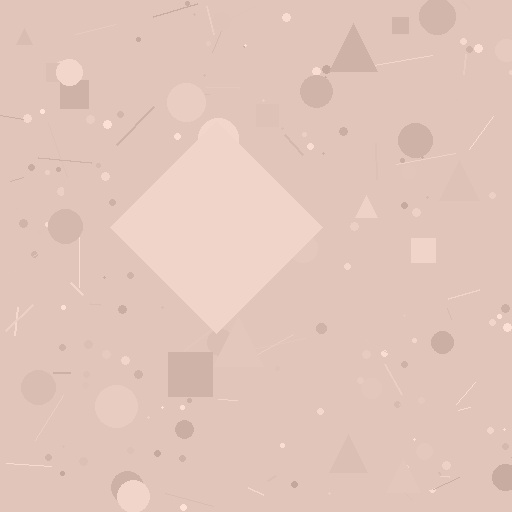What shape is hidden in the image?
A diamond is hidden in the image.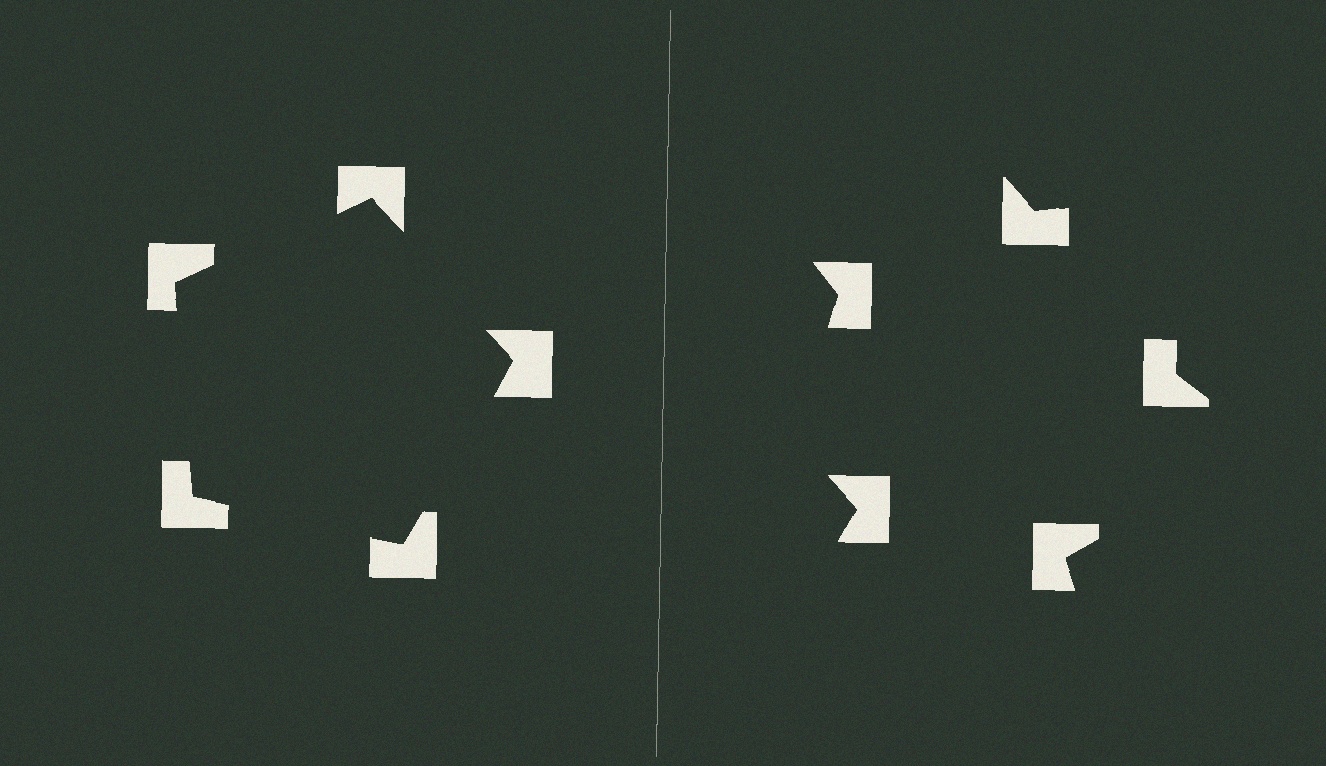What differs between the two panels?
The notched squares are positioned identically on both sides; only the wedge orientations differ. On the left they align to a pentagon; on the right they are misaligned.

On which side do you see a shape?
An illusory pentagon appears on the left side. On the right side the wedge cuts are rotated, so no coherent shape forms.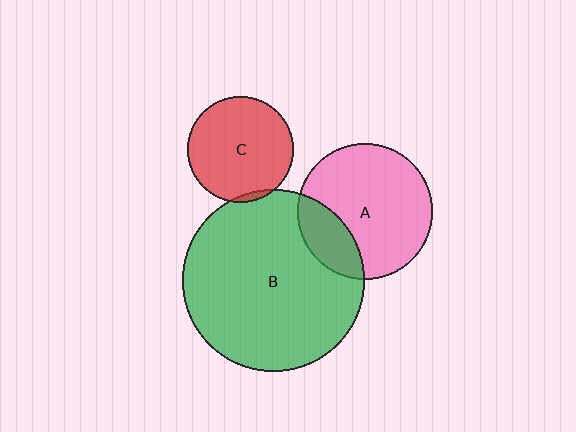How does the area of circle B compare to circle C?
Approximately 3.0 times.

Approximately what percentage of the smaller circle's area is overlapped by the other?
Approximately 25%.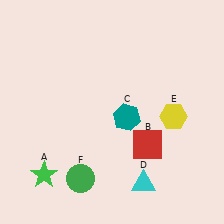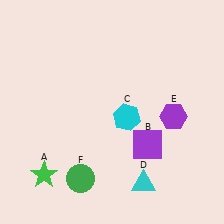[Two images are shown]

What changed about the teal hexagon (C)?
In Image 1, C is teal. In Image 2, it changed to cyan.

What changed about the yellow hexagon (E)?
In Image 1, E is yellow. In Image 2, it changed to purple.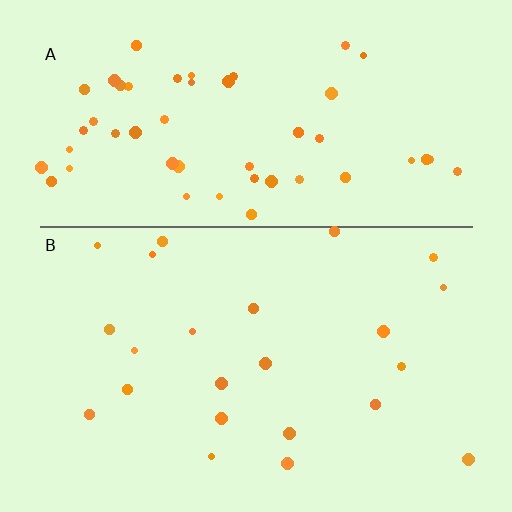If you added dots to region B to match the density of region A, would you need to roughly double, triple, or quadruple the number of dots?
Approximately double.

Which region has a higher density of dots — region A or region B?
A (the top).